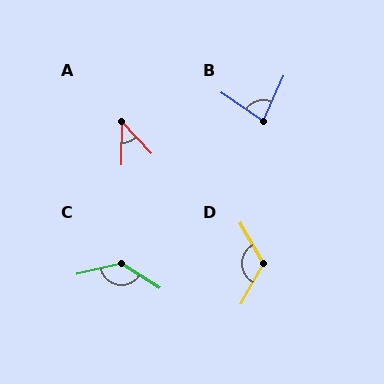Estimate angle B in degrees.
Approximately 79 degrees.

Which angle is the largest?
C, at approximately 134 degrees.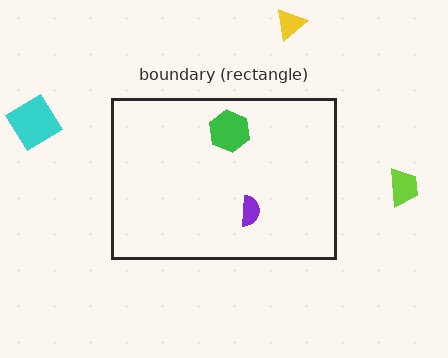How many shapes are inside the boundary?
2 inside, 3 outside.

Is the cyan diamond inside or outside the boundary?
Outside.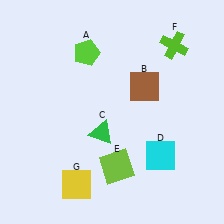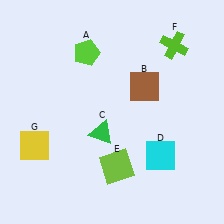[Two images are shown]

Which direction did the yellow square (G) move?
The yellow square (G) moved left.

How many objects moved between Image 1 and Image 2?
1 object moved between the two images.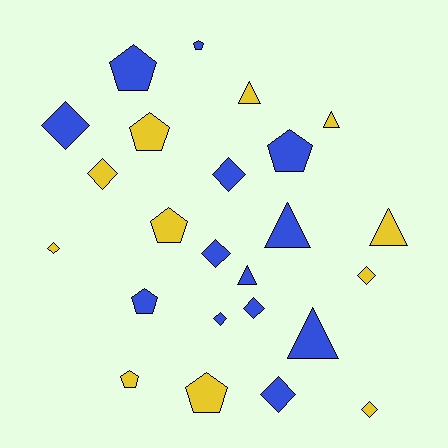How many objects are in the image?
There are 24 objects.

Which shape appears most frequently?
Diamond, with 10 objects.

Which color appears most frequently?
Blue, with 13 objects.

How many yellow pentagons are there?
There are 4 yellow pentagons.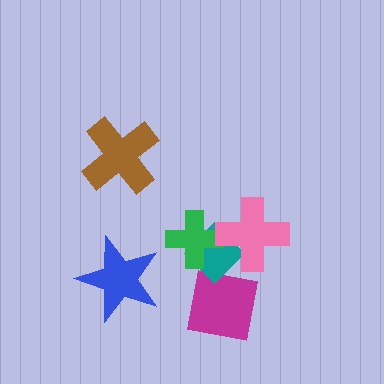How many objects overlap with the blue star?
0 objects overlap with the blue star.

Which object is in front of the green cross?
The pink cross is in front of the green cross.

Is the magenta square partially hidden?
Yes, it is partially covered by another shape.